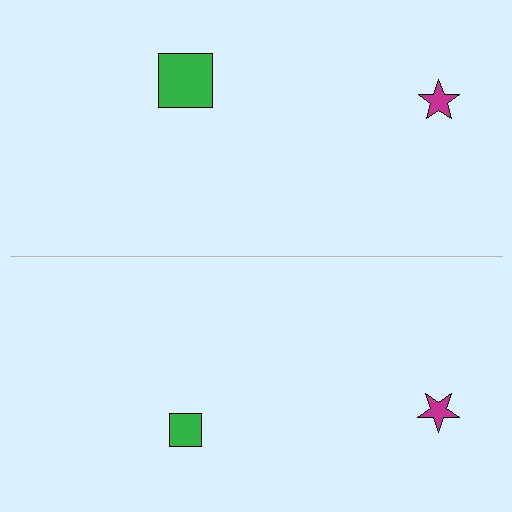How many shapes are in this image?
There are 4 shapes in this image.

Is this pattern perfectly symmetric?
No, the pattern is not perfectly symmetric. The green square on the bottom side has a different size than its mirror counterpart.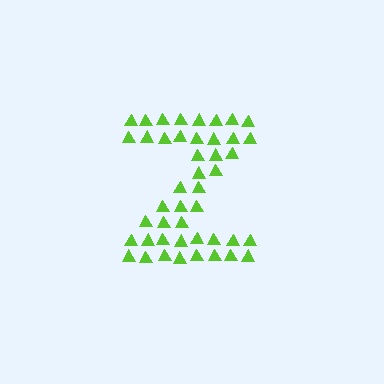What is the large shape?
The large shape is the letter Z.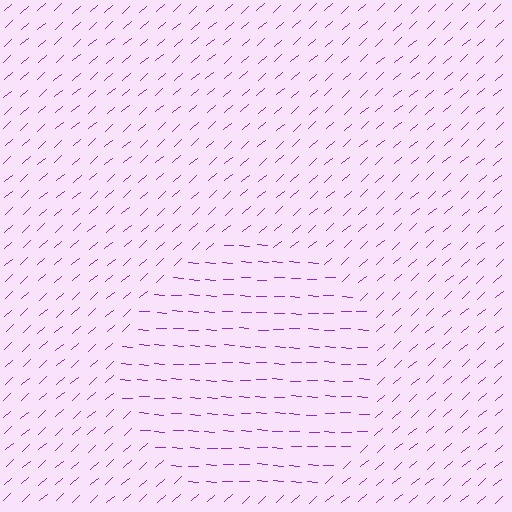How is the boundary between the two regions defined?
The boundary is defined purely by a change in line orientation (approximately 45 degrees difference). All lines are the same color and thickness.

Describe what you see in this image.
The image is filled with small purple line segments. A circle region in the image has lines oriented differently from the surrounding lines, creating a visible texture boundary.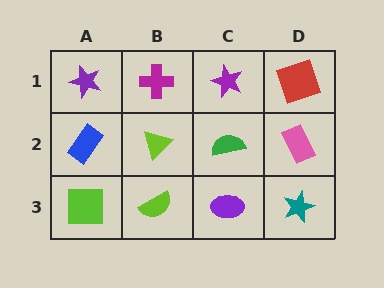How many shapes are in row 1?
4 shapes.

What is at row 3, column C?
A purple ellipse.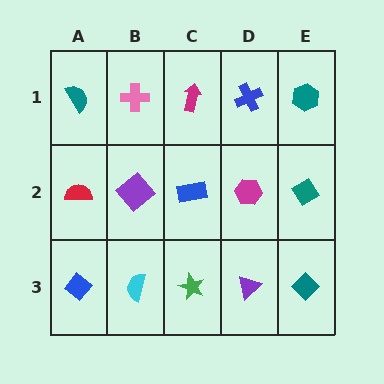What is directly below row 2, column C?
A green star.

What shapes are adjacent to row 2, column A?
A teal semicircle (row 1, column A), a blue diamond (row 3, column A), a purple diamond (row 2, column B).